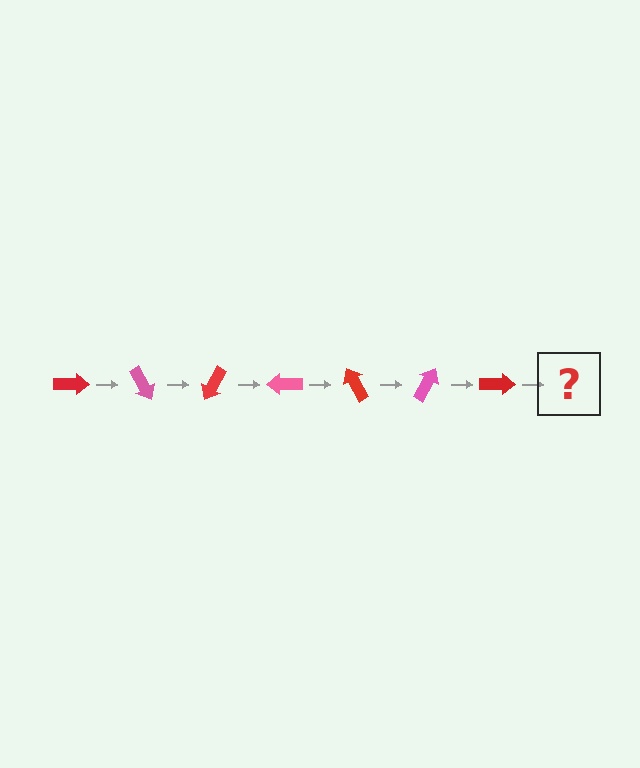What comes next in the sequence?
The next element should be a pink arrow, rotated 420 degrees from the start.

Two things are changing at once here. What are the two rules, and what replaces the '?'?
The two rules are that it rotates 60 degrees each step and the color cycles through red and pink. The '?' should be a pink arrow, rotated 420 degrees from the start.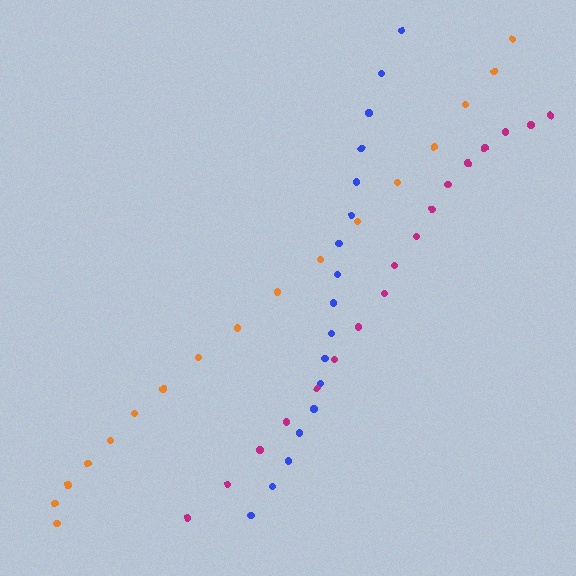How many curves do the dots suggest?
There are 3 distinct paths.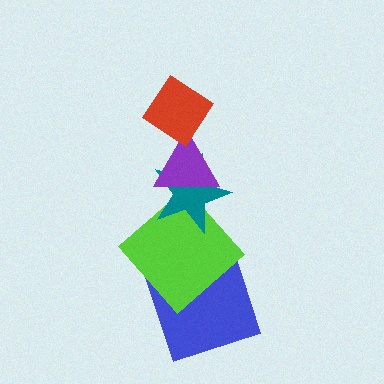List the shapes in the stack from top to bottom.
From top to bottom: the red diamond, the purple triangle, the teal star, the lime diamond, the blue square.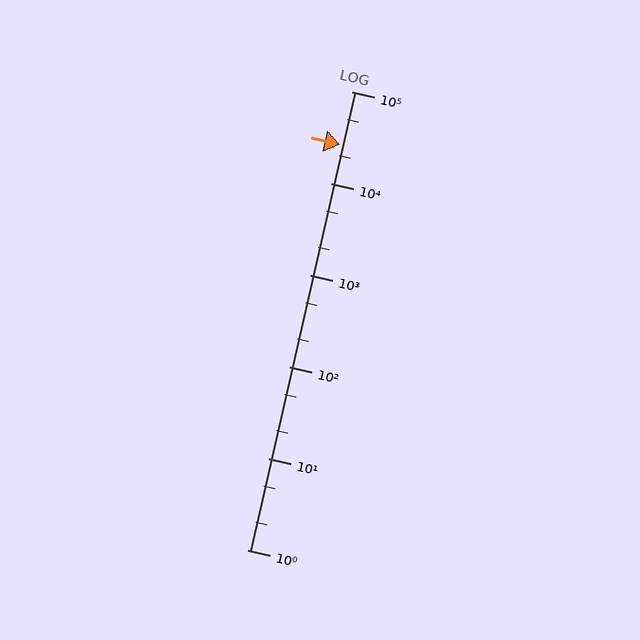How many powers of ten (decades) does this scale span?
The scale spans 5 decades, from 1 to 100000.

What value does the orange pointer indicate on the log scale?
The pointer indicates approximately 26000.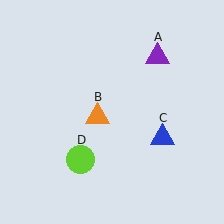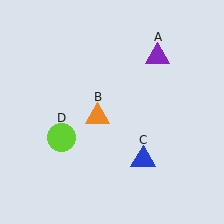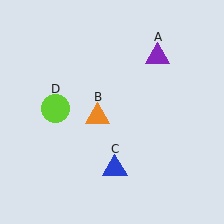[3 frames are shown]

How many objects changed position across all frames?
2 objects changed position: blue triangle (object C), lime circle (object D).